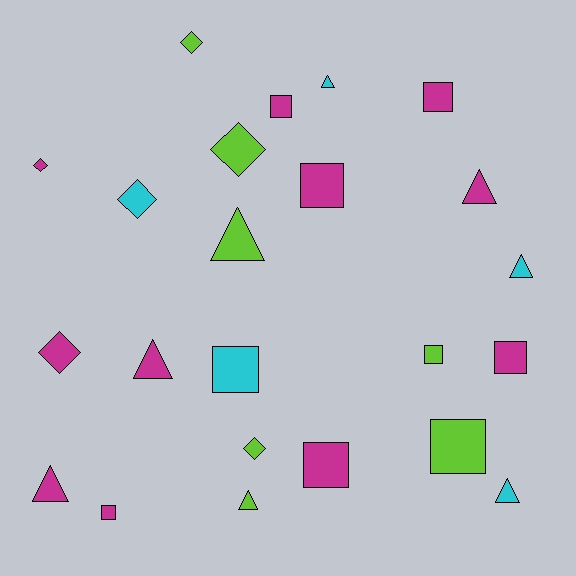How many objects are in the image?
There are 23 objects.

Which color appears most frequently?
Magenta, with 11 objects.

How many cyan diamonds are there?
There is 1 cyan diamond.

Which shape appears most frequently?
Square, with 9 objects.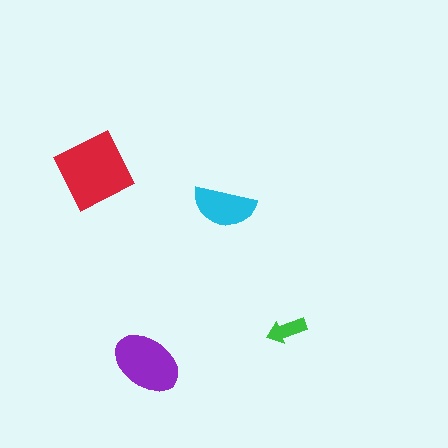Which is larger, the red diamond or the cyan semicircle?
The red diamond.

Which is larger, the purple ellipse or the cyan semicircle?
The purple ellipse.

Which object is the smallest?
The green arrow.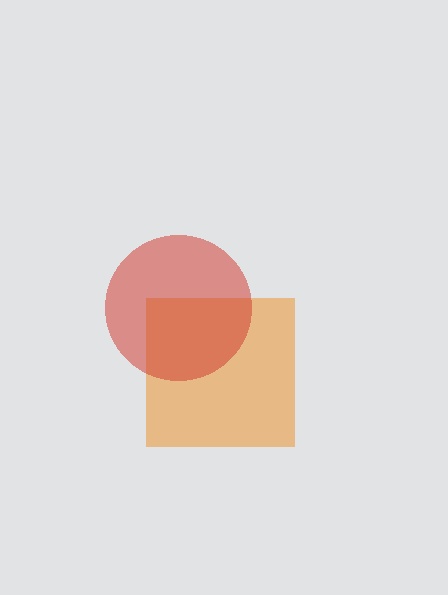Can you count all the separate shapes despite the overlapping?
Yes, there are 2 separate shapes.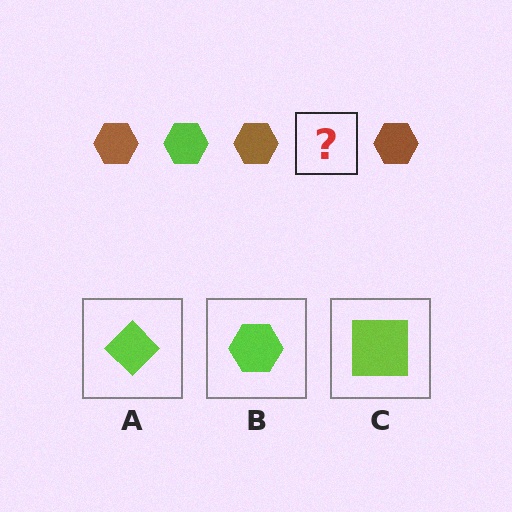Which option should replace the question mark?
Option B.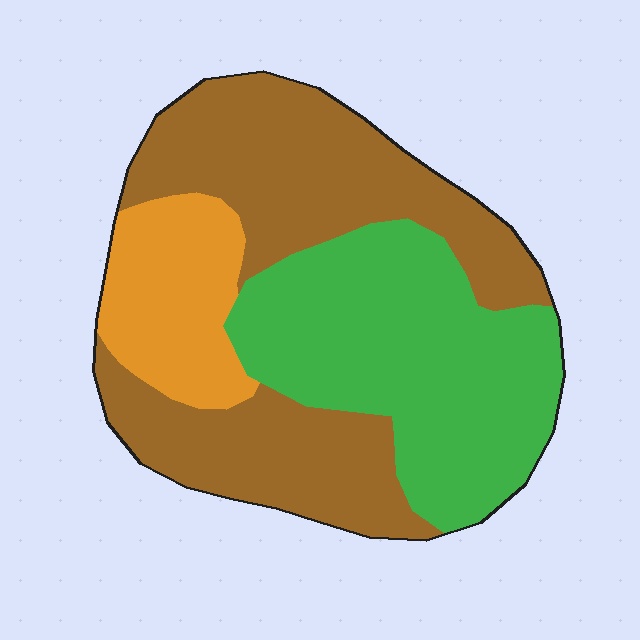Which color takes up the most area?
Brown, at roughly 45%.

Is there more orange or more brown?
Brown.